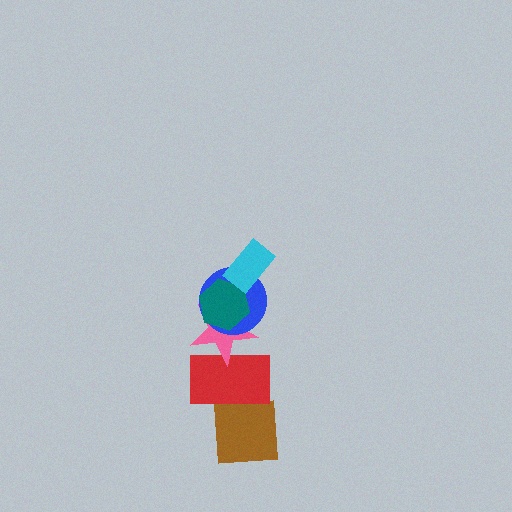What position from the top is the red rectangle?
The red rectangle is 5th from the top.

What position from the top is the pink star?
The pink star is 4th from the top.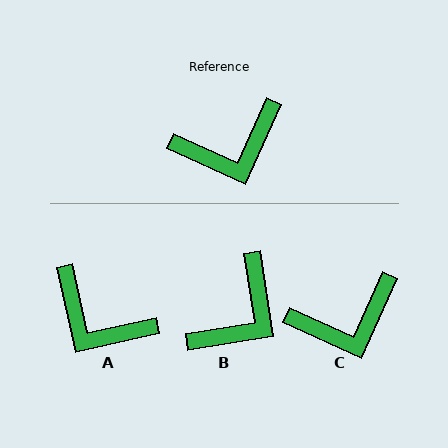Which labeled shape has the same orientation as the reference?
C.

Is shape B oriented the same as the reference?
No, it is off by about 33 degrees.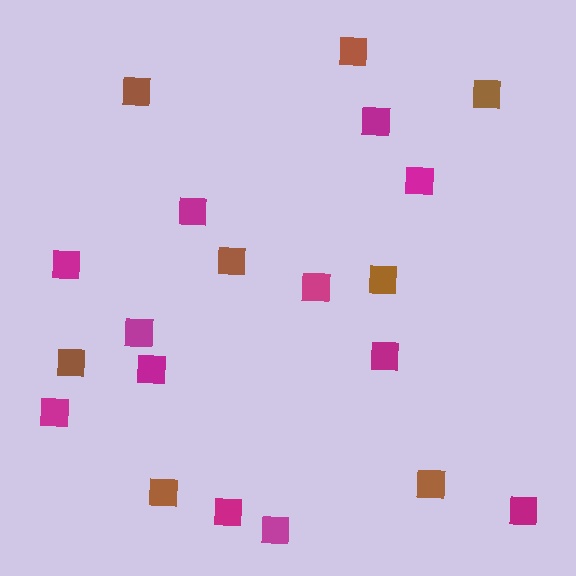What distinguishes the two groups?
There are 2 groups: one group of brown squares (8) and one group of magenta squares (12).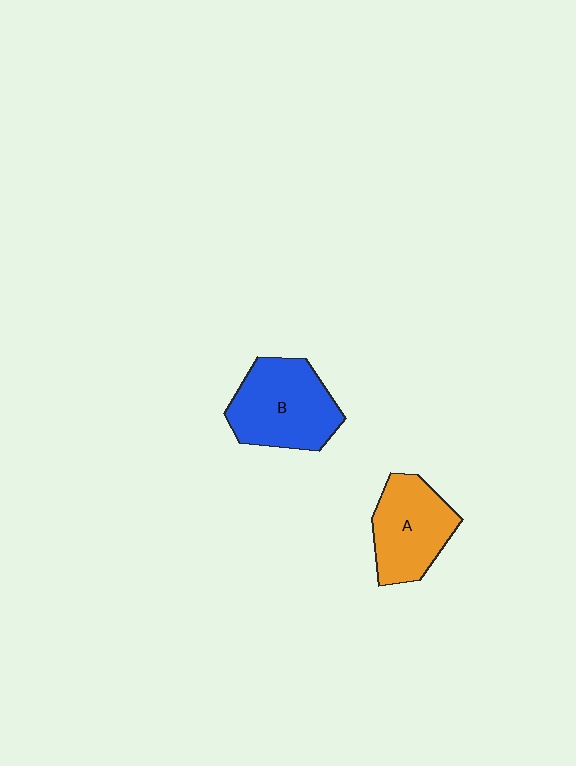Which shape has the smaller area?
Shape A (orange).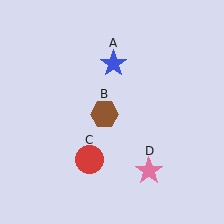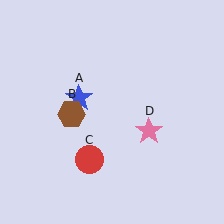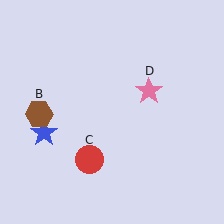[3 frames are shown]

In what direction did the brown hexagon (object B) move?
The brown hexagon (object B) moved left.